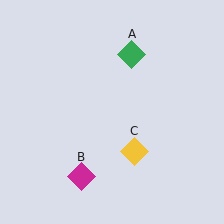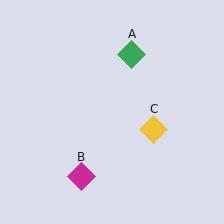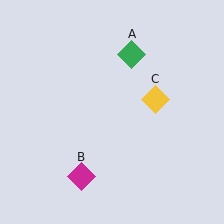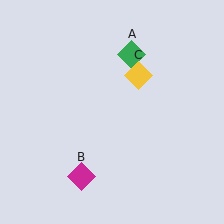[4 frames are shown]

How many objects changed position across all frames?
1 object changed position: yellow diamond (object C).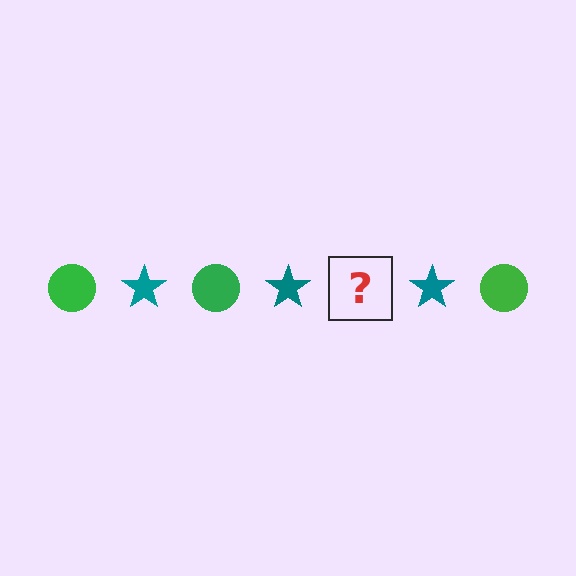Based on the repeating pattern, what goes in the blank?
The blank should be a green circle.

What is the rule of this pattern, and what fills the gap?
The rule is that the pattern alternates between green circle and teal star. The gap should be filled with a green circle.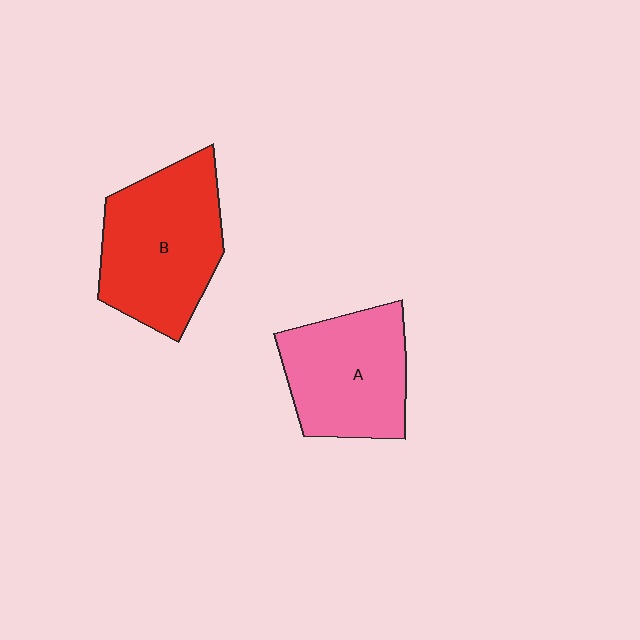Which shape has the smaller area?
Shape A (pink).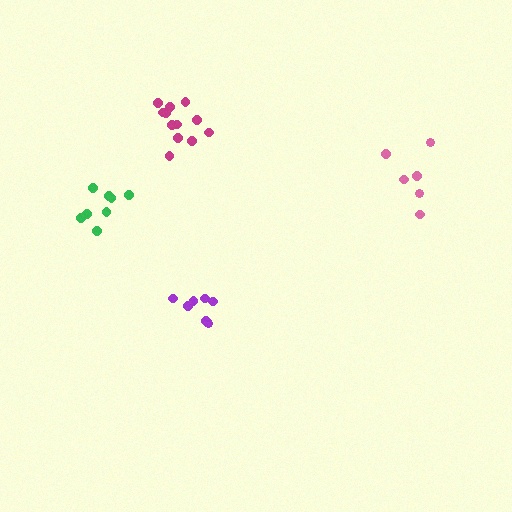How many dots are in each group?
Group 1: 7 dots, Group 2: 8 dots, Group 3: 12 dots, Group 4: 6 dots (33 total).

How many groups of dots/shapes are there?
There are 4 groups.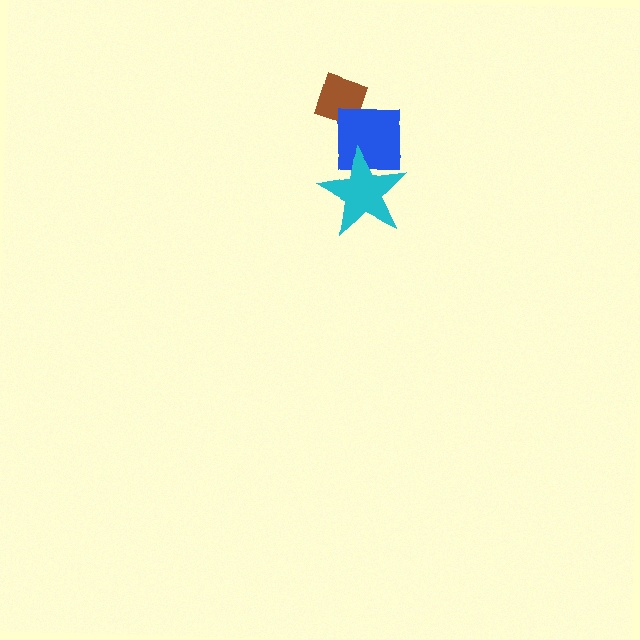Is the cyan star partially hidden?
No, no other shape covers it.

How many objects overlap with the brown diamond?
1 object overlaps with the brown diamond.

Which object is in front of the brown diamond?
The blue square is in front of the brown diamond.